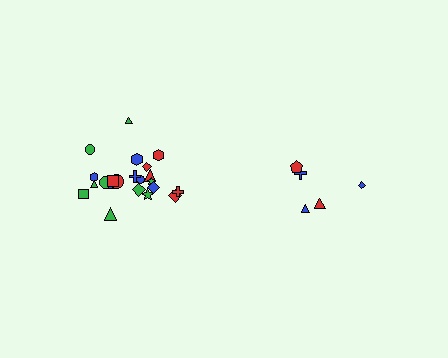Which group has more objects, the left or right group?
The left group.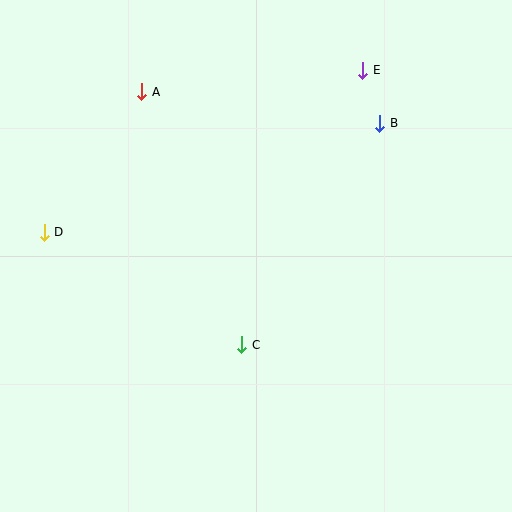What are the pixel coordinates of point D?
Point D is at (44, 232).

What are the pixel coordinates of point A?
Point A is at (142, 92).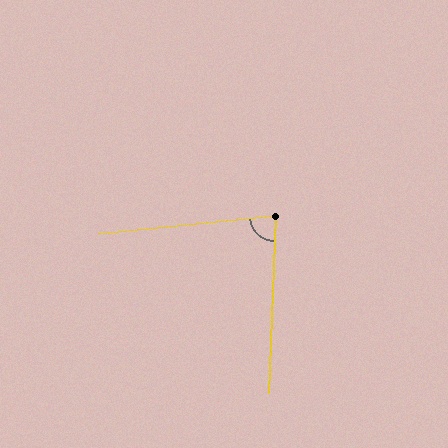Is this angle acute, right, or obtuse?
It is acute.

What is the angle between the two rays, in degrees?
Approximately 82 degrees.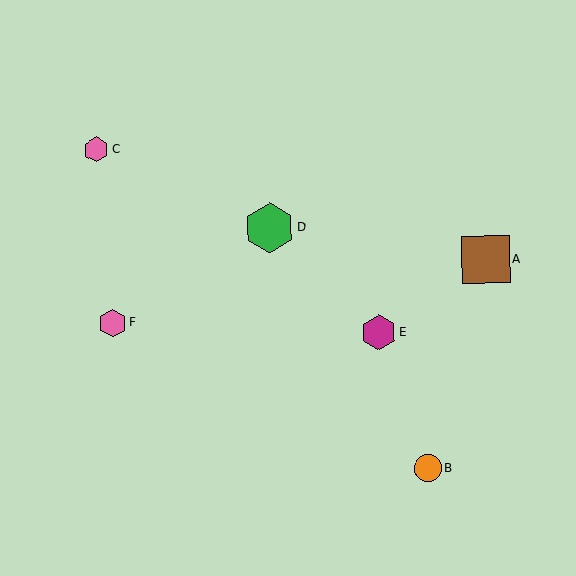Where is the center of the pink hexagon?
The center of the pink hexagon is at (96, 150).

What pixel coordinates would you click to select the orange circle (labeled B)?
Click at (428, 468) to select the orange circle B.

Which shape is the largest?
The green hexagon (labeled D) is the largest.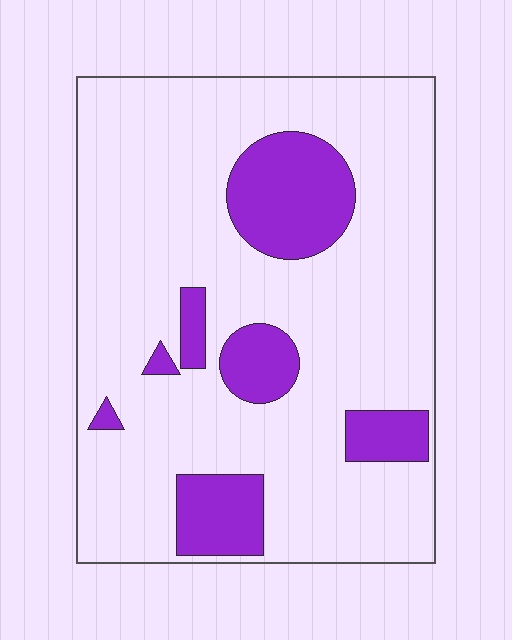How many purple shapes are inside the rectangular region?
7.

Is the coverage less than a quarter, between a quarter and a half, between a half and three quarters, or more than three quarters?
Less than a quarter.